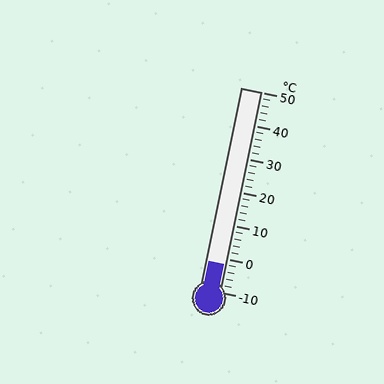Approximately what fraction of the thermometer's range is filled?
The thermometer is filled to approximately 15% of its range.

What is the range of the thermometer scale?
The thermometer scale ranges from -10°C to 50°C.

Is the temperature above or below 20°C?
The temperature is below 20°C.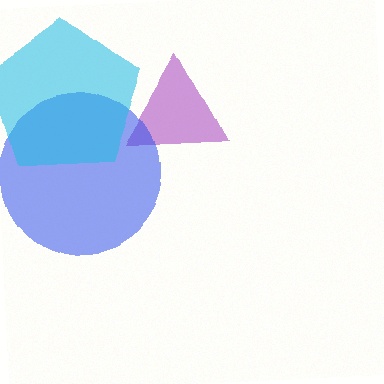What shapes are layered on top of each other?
The layered shapes are: a purple triangle, a blue circle, a cyan pentagon.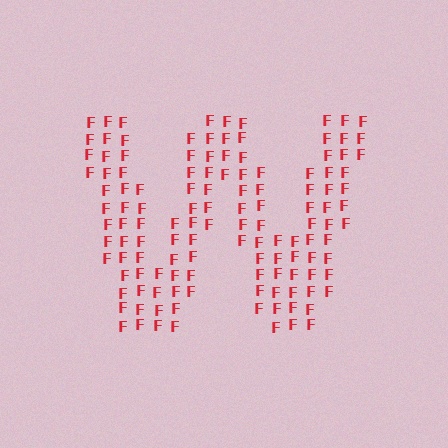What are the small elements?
The small elements are letter F's.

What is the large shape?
The large shape is the letter W.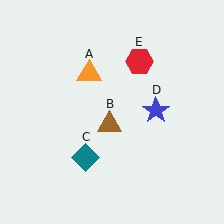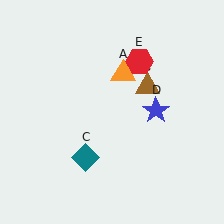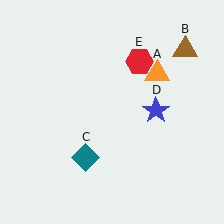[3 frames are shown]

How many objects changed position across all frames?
2 objects changed position: orange triangle (object A), brown triangle (object B).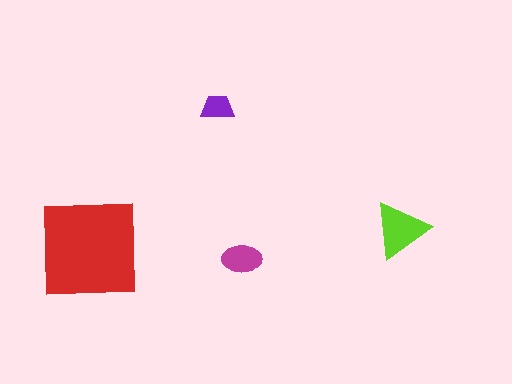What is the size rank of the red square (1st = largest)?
1st.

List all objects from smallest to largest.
The purple trapezoid, the magenta ellipse, the lime triangle, the red square.